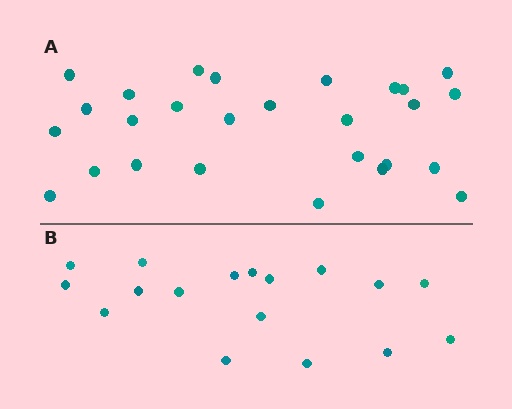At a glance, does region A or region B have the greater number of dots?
Region A (the top region) has more dots.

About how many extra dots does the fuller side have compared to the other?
Region A has roughly 10 or so more dots than region B.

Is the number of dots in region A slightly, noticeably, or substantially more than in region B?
Region A has substantially more. The ratio is roughly 1.6 to 1.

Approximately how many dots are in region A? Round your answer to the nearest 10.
About 30 dots. (The exact count is 27, which rounds to 30.)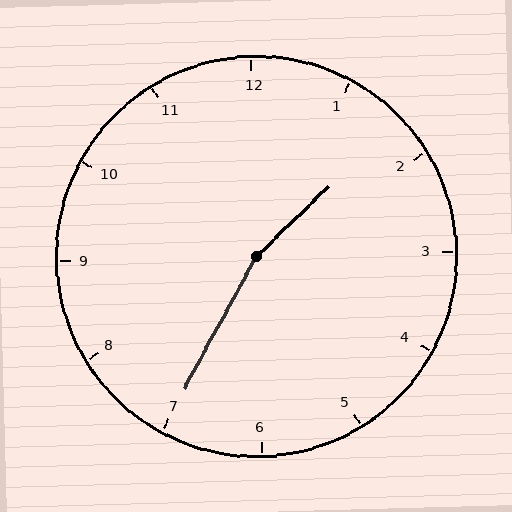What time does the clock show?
1:35.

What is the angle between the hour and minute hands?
Approximately 162 degrees.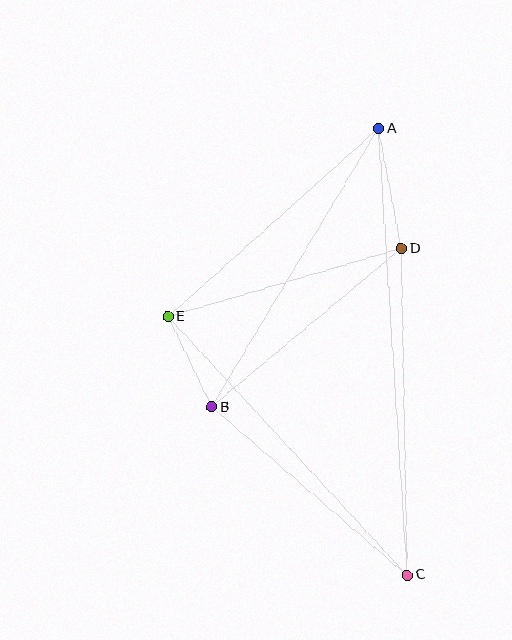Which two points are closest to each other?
Points B and E are closest to each other.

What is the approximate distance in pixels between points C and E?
The distance between C and E is approximately 353 pixels.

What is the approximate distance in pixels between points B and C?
The distance between B and C is approximately 258 pixels.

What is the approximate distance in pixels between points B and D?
The distance between B and D is approximately 247 pixels.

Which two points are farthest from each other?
Points A and C are farthest from each other.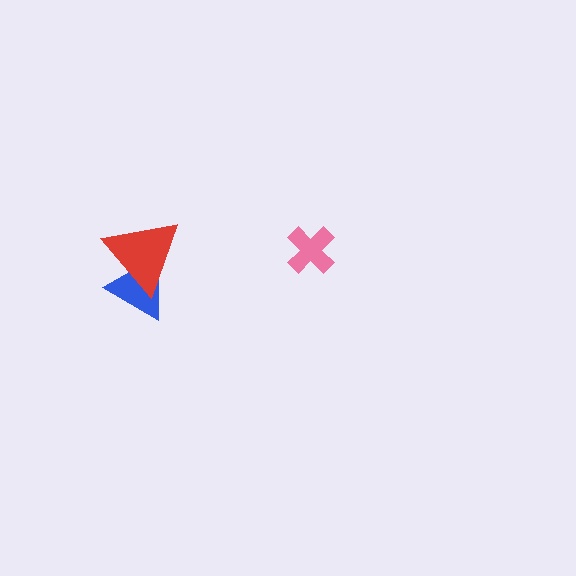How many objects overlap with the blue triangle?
1 object overlaps with the blue triangle.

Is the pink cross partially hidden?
No, no other shape covers it.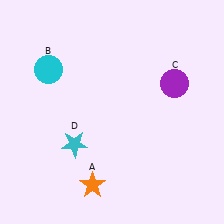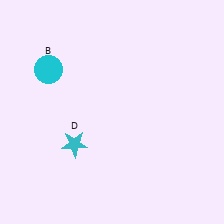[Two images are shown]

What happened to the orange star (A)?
The orange star (A) was removed in Image 2. It was in the bottom-left area of Image 1.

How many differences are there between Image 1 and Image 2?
There are 2 differences between the two images.